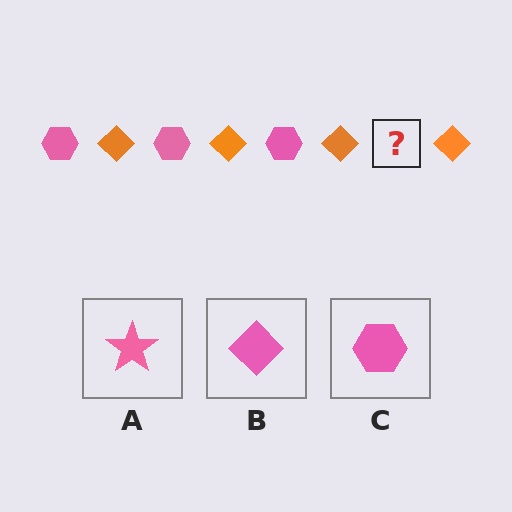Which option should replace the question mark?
Option C.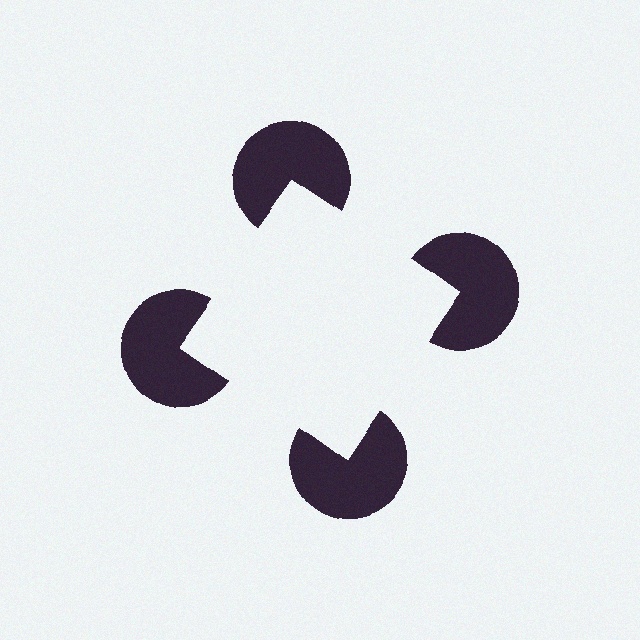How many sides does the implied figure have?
4 sides.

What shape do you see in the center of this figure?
An illusory square — its edges are inferred from the aligned wedge cuts in the pac-man discs, not physically drawn.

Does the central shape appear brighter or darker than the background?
It typically appears slightly brighter than the background, even though no actual brightness change is drawn.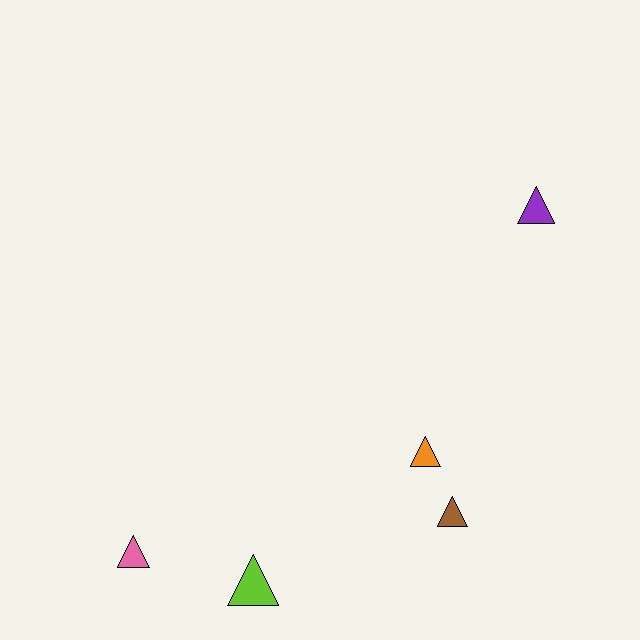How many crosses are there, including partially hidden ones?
There are no crosses.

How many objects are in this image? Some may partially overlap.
There are 5 objects.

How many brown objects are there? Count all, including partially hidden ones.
There is 1 brown object.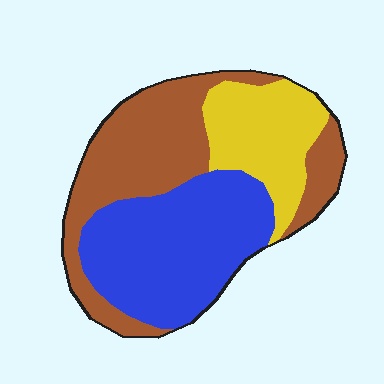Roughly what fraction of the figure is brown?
Brown covers about 40% of the figure.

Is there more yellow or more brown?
Brown.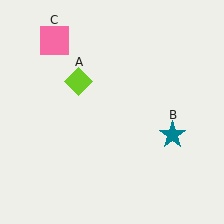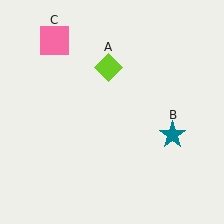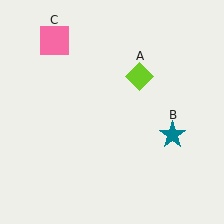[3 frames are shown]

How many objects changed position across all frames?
1 object changed position: lime diamond (object A).